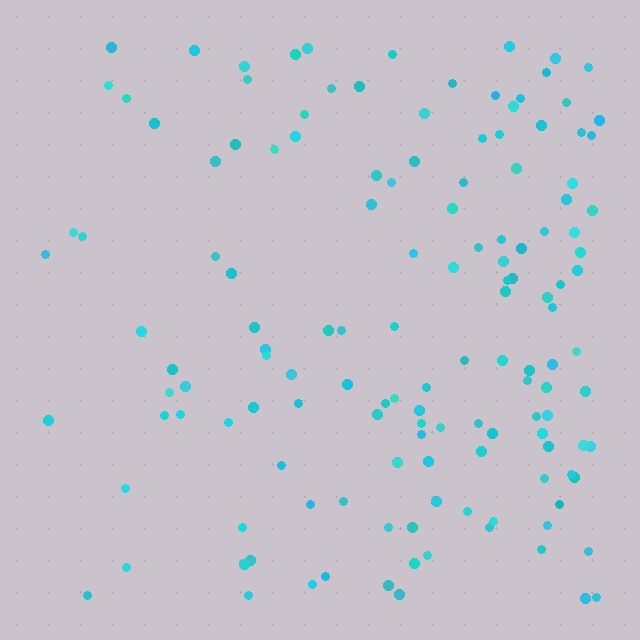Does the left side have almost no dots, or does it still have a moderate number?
Still a moderate number, just noticeably fewer than the right.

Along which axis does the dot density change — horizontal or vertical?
Horizontal.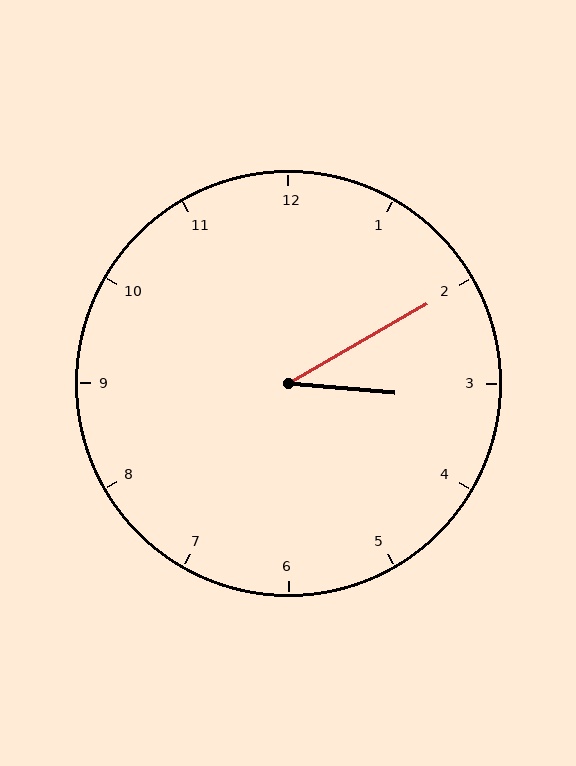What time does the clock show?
3:10.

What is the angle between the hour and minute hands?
Approximately 35 degrees.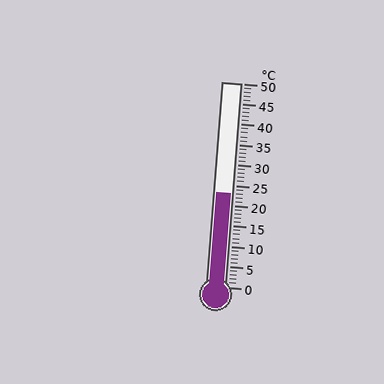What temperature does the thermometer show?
The thermometer shows approximately 23°C.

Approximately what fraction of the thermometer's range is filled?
The thermometer is filled to approximately 45% of its range.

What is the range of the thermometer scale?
The thermometer scale ranges from 0°C to 50°C.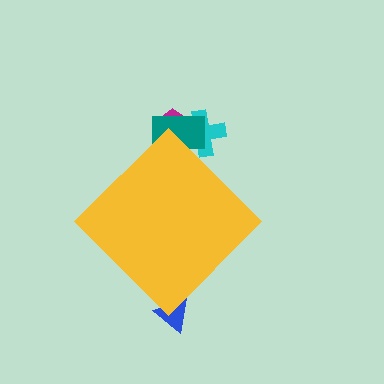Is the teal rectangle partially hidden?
Yes, the teal rectangle is partially hidden behind the yellow diamond.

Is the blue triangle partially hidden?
Yes, the blue triangle is partially hidden behind the yellow diamond.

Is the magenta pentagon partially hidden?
Yes, the magenta pentagon is partially hidden behind the yellow diamond.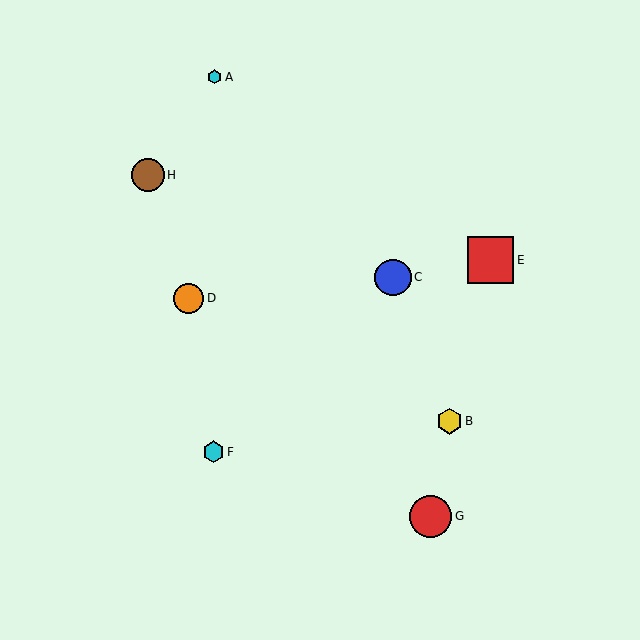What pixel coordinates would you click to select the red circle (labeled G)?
Click at (431, 516) to select the red circle G.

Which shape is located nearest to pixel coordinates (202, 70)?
The cyan hexagon (labeled A) at (215, 77) is nearest to that location.